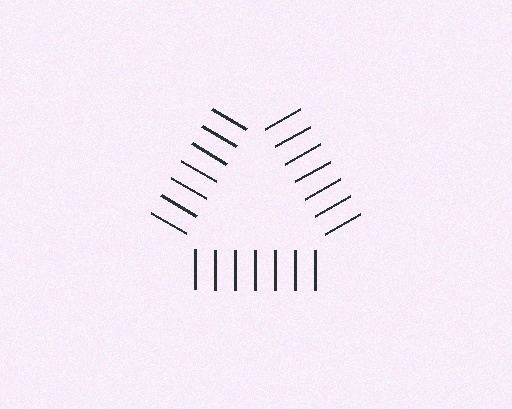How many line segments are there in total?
21 — 7 along each of the 3 edges.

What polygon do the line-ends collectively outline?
An illusory triangle — the line segments terminate on its edges but no continuous stroke is drawn.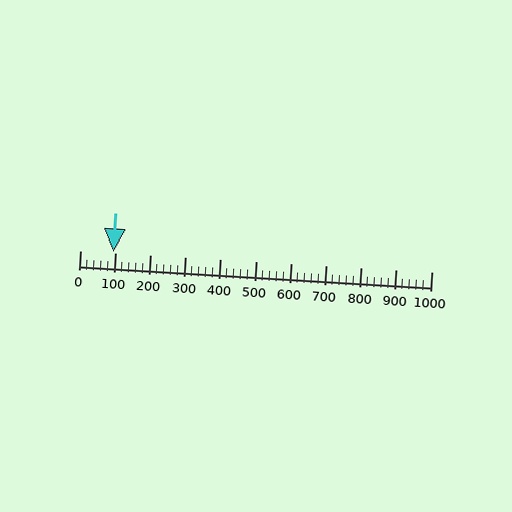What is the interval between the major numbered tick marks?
The major tick marks are spaced 100 units apart.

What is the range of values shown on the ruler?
The ruler shows values from 0 to 1000.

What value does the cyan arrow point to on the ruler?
The cyan arrow points to approximately 95.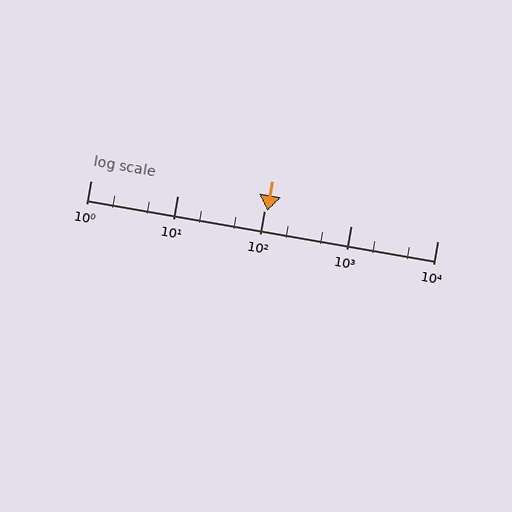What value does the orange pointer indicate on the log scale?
The pointer indicates approximately 110.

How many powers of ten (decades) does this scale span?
The scale spans 4 decades, from 1 to 10000.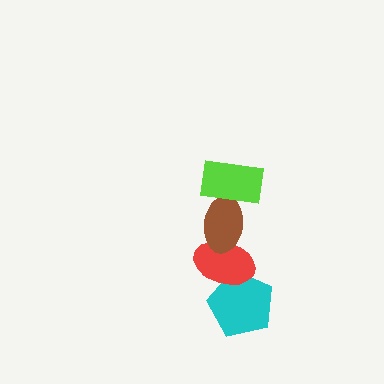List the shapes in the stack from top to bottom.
From top to bottom: the lime rectangle, the brown ellipse, the red ellipse, the cyan pentagon.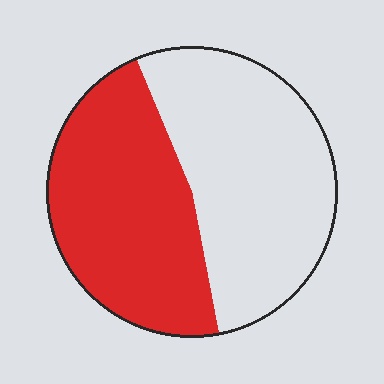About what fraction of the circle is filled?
About one half (1/2).